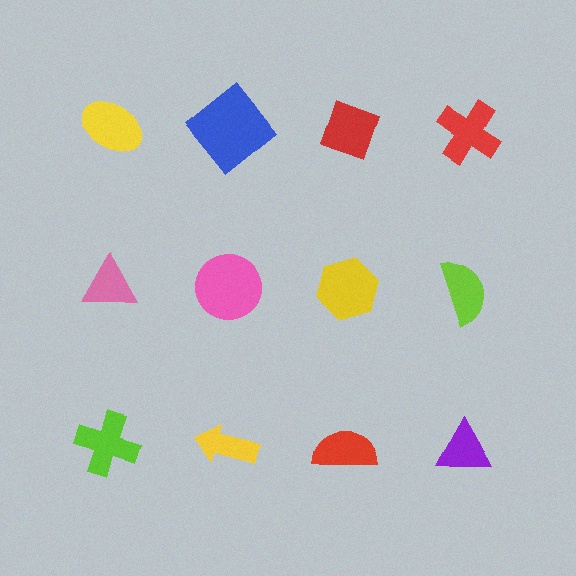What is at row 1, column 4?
A red cross.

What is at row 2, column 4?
A lime semicircle.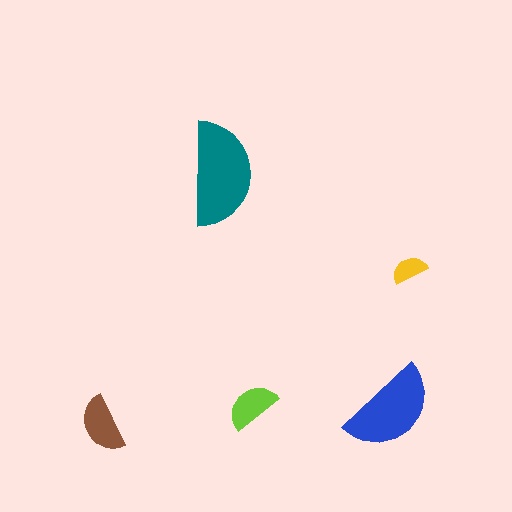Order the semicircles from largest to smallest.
the teal one, the blue one, the brown one, the lime one, the yellow one.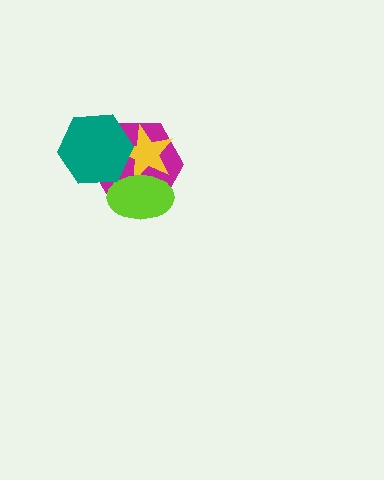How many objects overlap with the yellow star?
3 objects overlap with the yellow star.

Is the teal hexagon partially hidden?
No, no other shape covers it.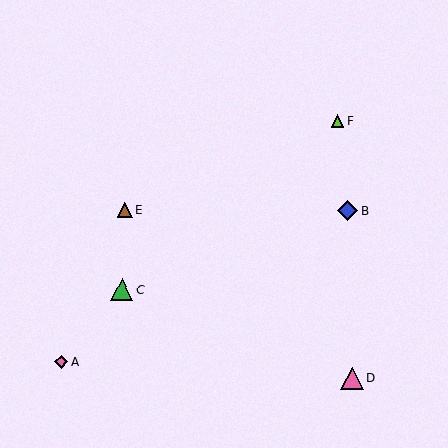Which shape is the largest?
The pink triangle (labeled D) is the largest.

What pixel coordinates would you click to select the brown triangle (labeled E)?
Click at (125, 210) to select the brown triangle E.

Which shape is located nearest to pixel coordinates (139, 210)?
The brown triangle (labeled E) at (125, 210) is nearest to that location.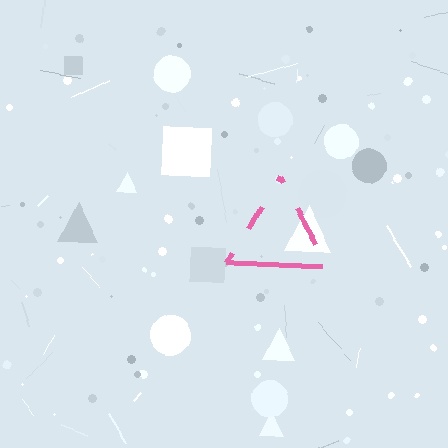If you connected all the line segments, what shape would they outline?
They would outline a triangle.